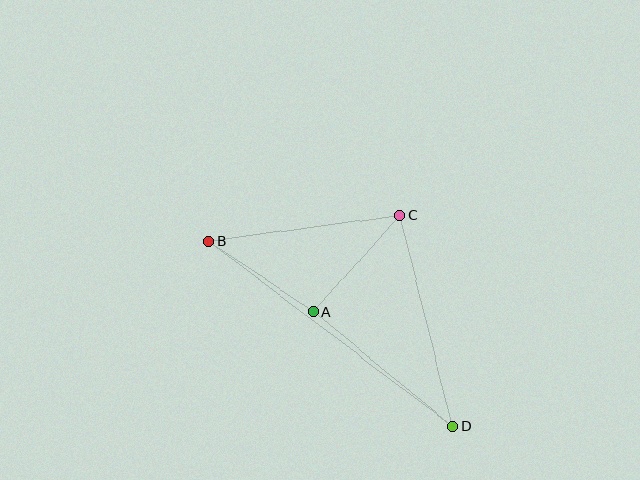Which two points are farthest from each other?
Points B and D are farthest from each other.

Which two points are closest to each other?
Points A and B are closest to each other.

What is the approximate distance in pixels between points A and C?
The distance between A and C is approximately 130 pixels.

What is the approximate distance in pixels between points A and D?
The distance between A and D is approximately 180 pixels.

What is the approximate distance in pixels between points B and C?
The distance between B and C is approximately 193 pixels.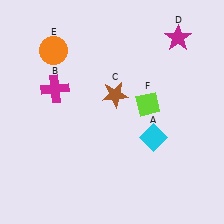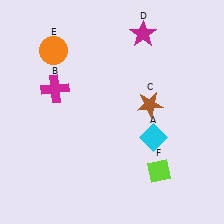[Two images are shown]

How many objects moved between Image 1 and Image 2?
3 objects moved between the two images.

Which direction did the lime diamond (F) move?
The lime diamond (F) moved down.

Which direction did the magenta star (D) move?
The magenta star (D) moved left.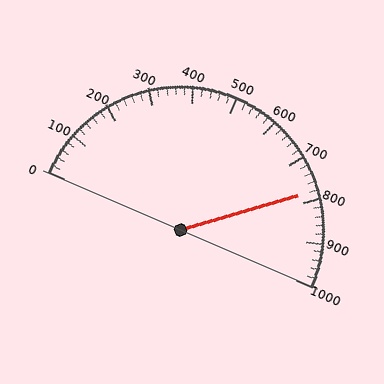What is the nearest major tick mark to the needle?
The nearest major tick mark is 800.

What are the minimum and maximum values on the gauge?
The gauge ranges from 0 to 1000.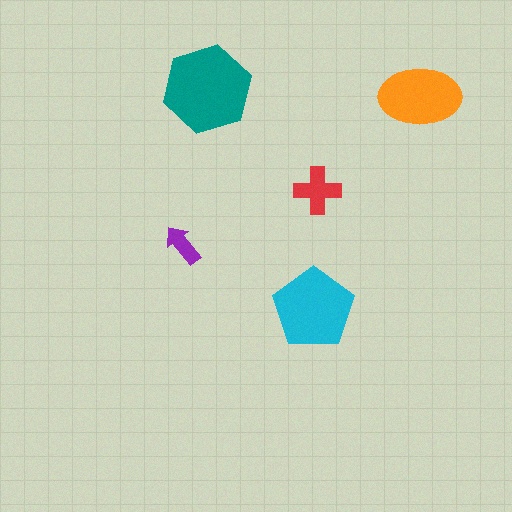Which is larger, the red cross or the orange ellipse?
The orange ellipse.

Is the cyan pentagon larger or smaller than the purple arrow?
Larger.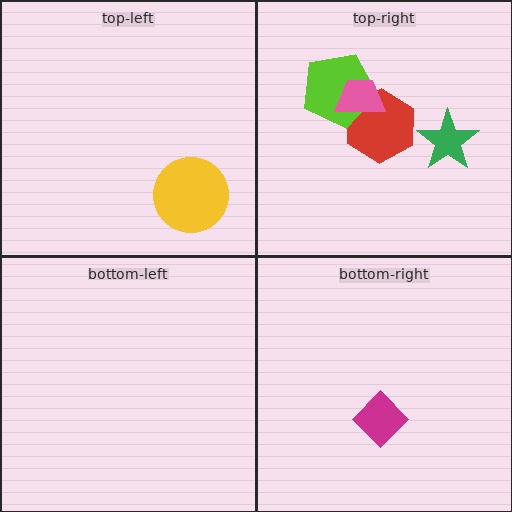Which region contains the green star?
The top-right region.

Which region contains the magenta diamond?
The bottom-right region.